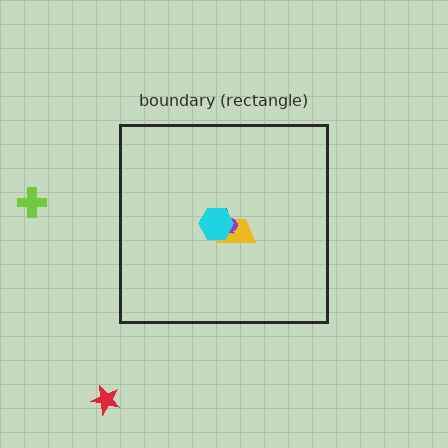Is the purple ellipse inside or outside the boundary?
Inside.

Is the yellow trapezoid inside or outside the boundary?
Inside.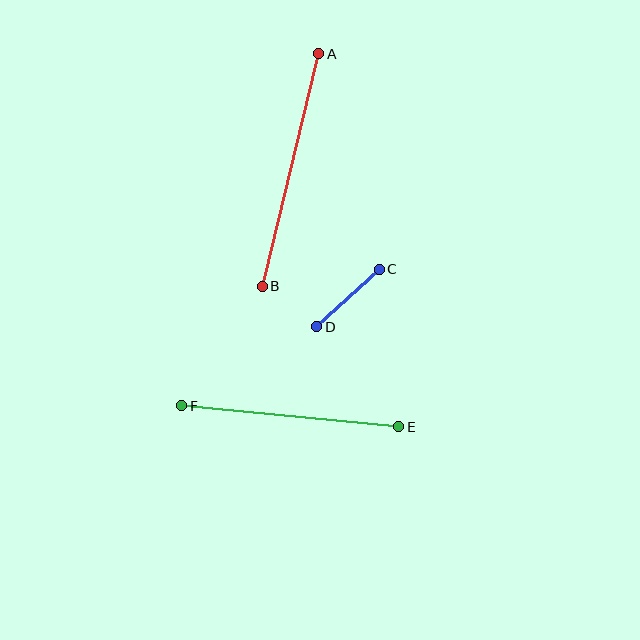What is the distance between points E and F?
The distance is approximately 218 pixels.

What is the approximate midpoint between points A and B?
The midpoint is at approximately (291, 170) pixels.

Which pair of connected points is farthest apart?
Points A and B are farthest apart.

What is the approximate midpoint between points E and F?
The midpoint is at approximately (290, 416) pixels.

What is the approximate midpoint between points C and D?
The midpoint is at approximately (348, 298) pixels.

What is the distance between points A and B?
The distance is approximately 240 pixels.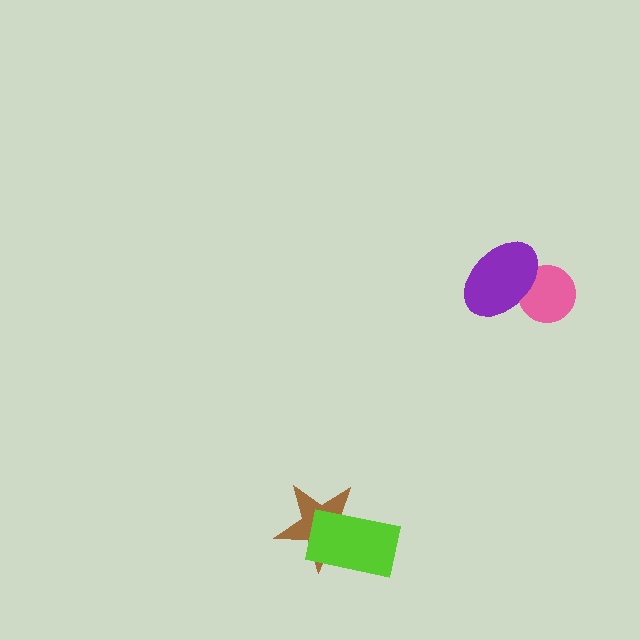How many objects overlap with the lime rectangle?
1 object overlaps with the lime rectangle.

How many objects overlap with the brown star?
1 object overlaps with the brown star.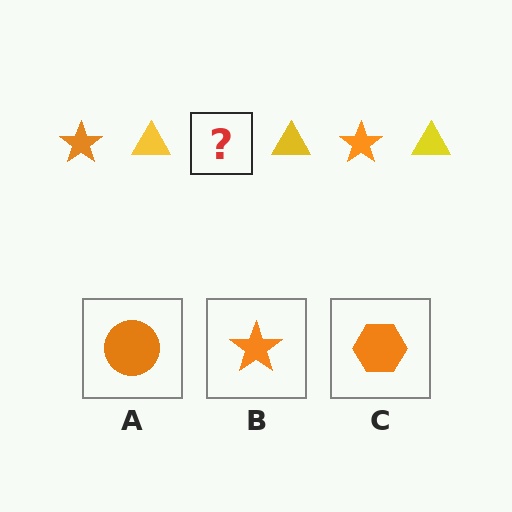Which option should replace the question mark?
Option B.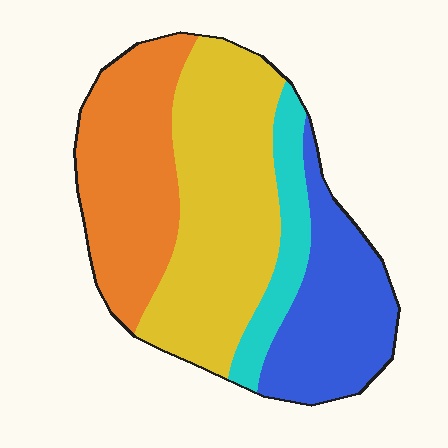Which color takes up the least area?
Cyan, at roughly 10%.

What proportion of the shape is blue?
Blue takes up about one quarter (1/4) of the shape.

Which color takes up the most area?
Yellow, at roughly 40%.